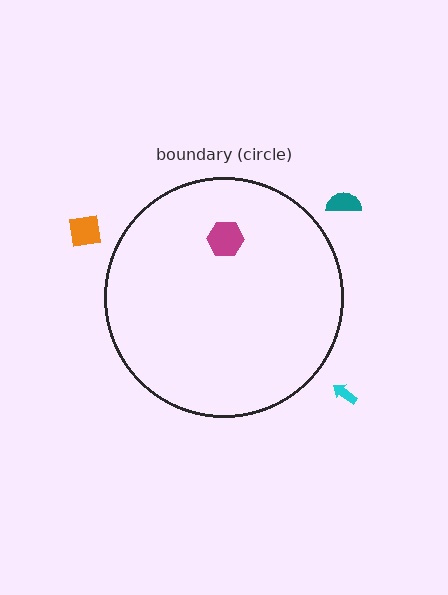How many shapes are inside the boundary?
1 inside, 3 outside.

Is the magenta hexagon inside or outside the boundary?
Inside.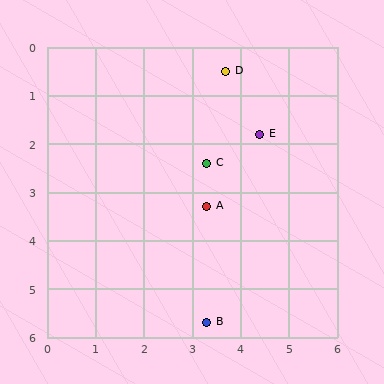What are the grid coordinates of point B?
Point B is at approximately (3.3, 5.7).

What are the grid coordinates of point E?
Point E is at approximately (4.4, 1.8).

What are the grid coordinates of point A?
Point A is at approximately (3.3, 3.3).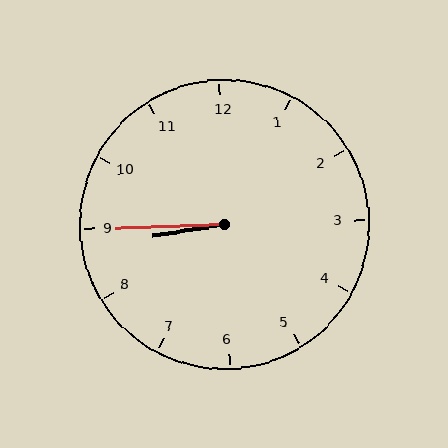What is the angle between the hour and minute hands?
Approximately 8 degrees.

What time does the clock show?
8:45.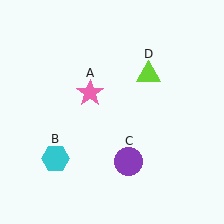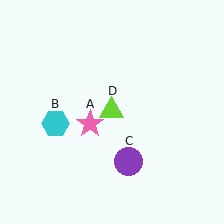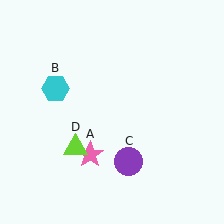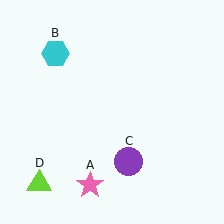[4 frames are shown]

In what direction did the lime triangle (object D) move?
The lime triangle (object D) moved down and to the left.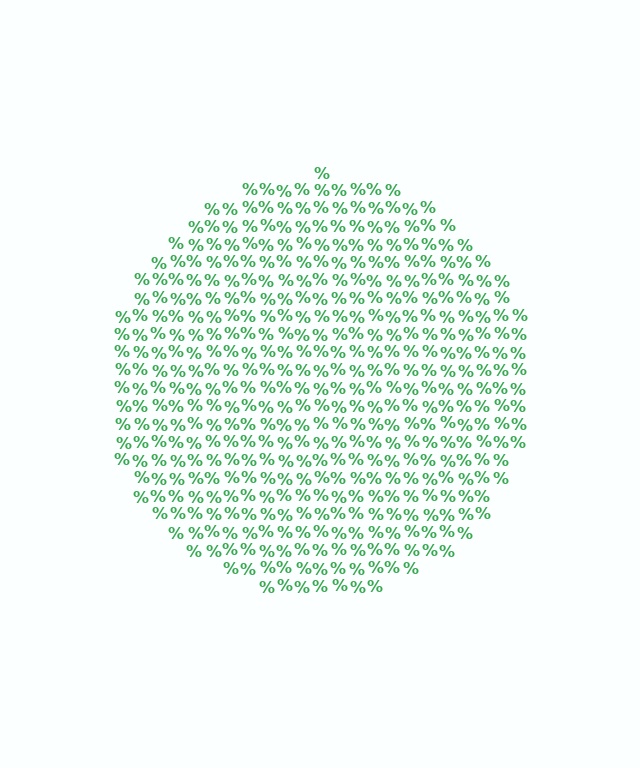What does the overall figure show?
The overall figure shows a circle.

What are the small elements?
The small elements are percent signs.